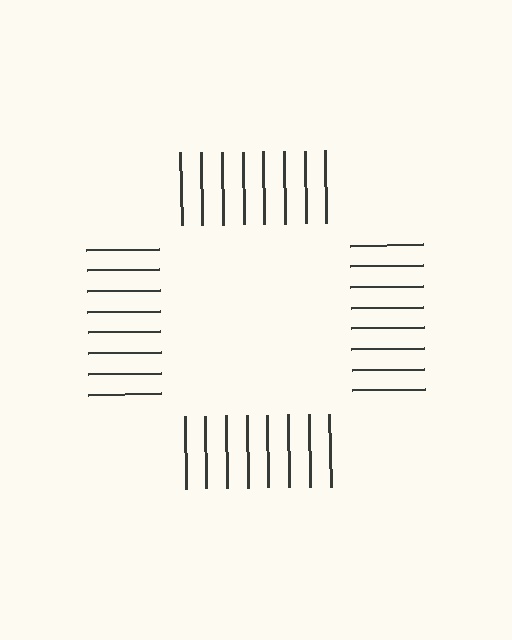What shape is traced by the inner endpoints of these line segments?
An illusory square — the line segments terminate on its edges but no continuous stroke is drawn.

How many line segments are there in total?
32 — 8 along each of the 4 edges.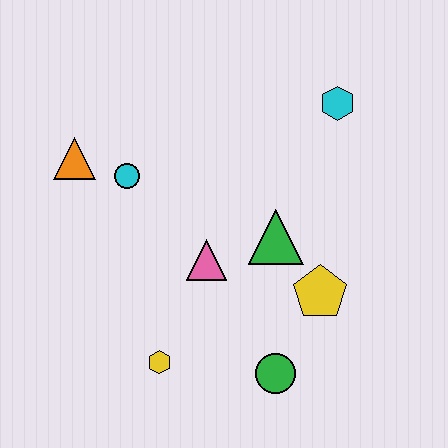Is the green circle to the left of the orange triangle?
No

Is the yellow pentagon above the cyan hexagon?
No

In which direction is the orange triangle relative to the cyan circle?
The orange triangle is to the left of the cyan circle.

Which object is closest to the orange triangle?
The cyan circle is closest to the orange triangle.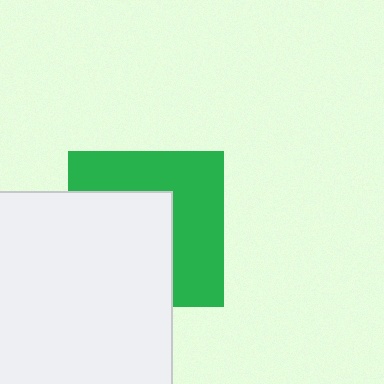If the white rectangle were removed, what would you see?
You would see the complete green square.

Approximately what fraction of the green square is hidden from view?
Roughly 51% of the green square is hidden behind the white rectangle.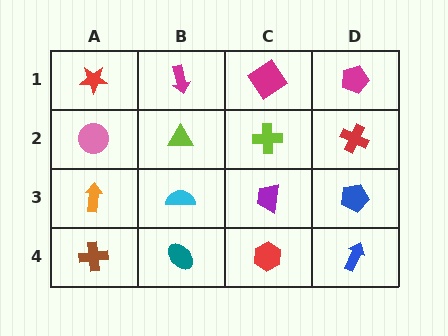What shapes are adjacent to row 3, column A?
A pink circle (row 2, column A), a brown cross (row 4, column A), a cyan semicircle (row 3, column B).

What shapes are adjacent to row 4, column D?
A blue pentagon (row 3, column D), a red hexagon (row 4, column C).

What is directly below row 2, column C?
A purple trapezoid.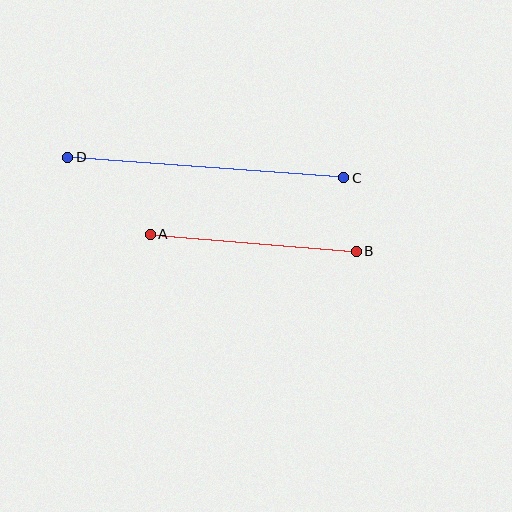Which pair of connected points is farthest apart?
Points C and D are farthest apart.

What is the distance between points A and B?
The distance is approximately 206 pixels.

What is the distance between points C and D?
The distance is approximately 277 pixels.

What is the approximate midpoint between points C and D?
The midpoint is at approximately (206, 167) pixels.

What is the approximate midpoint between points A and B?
The midpoint is at approximately (253, 243) pixels.